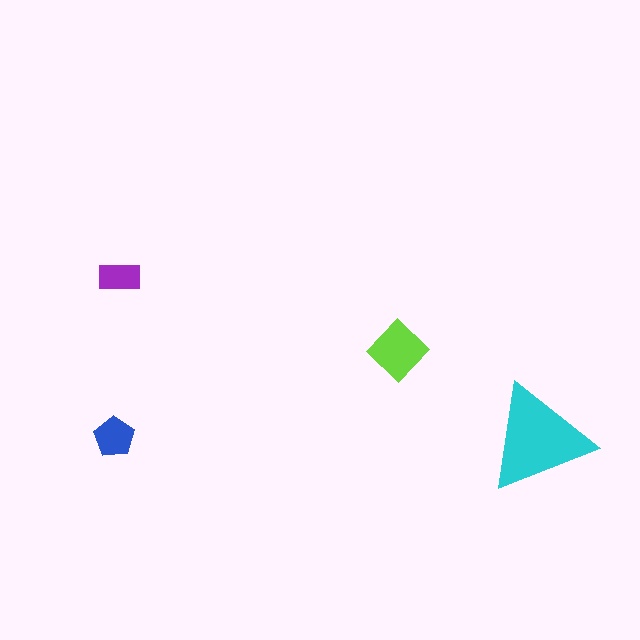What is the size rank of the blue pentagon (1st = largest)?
3rd.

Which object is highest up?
The purple rectangle is topmost.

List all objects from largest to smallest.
The cyan triangle, the lime diamond, the blue pentagon, the purple rectangle.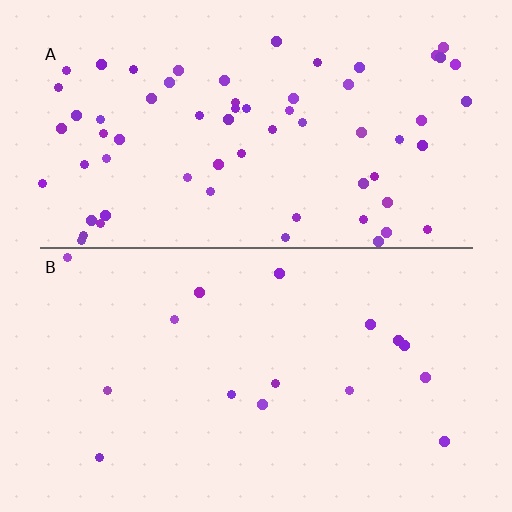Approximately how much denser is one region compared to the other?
Approximately 4.0× — region A over region B.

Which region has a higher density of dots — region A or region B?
A (the top).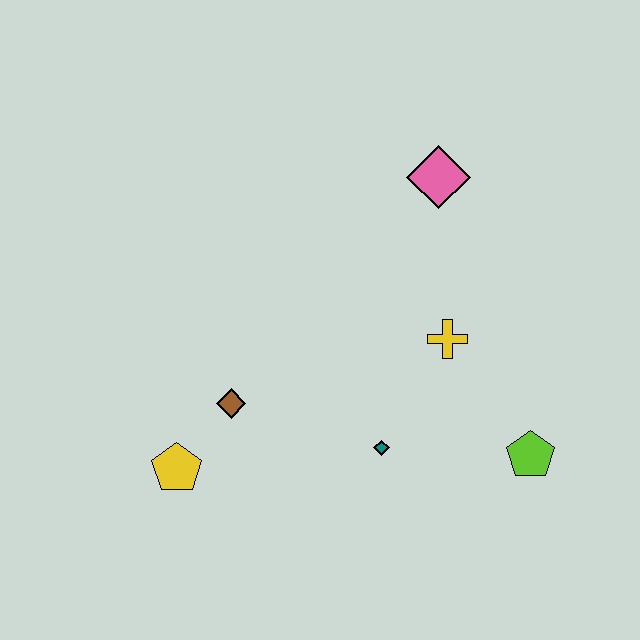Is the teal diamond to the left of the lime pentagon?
Yes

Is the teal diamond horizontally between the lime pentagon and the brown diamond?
Yes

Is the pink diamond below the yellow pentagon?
No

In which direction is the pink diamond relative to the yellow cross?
The pink diamond is above the yellow cross.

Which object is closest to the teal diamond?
The yellow cross is closest to the teal diamond.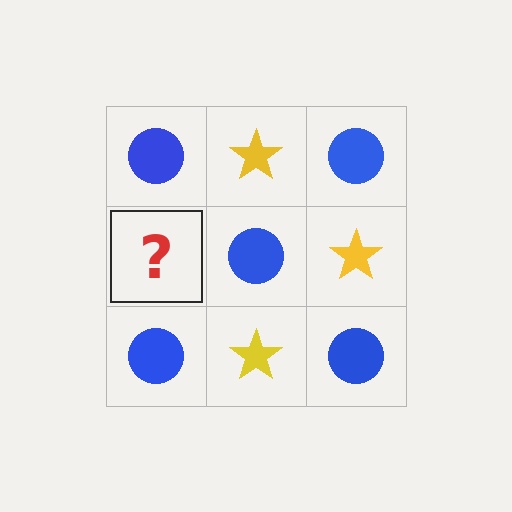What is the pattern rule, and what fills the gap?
The rule is that it alternates blue circle and yellow star in a checkerboard pattern. The gap should be filled with a yellow star.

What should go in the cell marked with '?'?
The missing cell should contain a yellow star.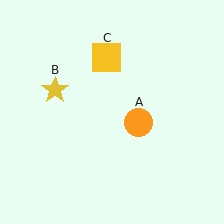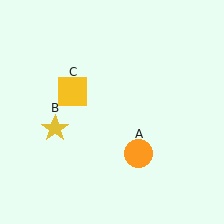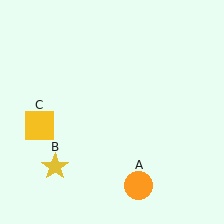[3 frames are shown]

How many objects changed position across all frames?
3 objects changed position: orange circle (object A), yellow star (object B), yellow square (object C).